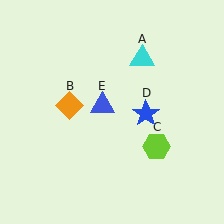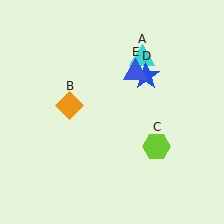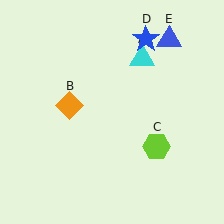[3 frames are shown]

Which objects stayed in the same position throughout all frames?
Cyan triangle (object A) and orange diamond (object B) and lime hexagon (object C) remained stationary.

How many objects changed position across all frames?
2 objects changed position: blue star (object D), blue triangle (object E).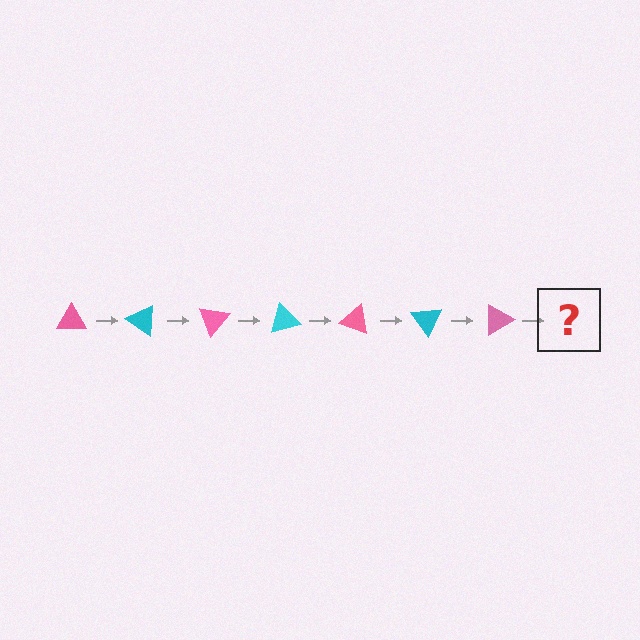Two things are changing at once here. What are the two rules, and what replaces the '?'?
The two rules are that it rotates 35 degrees each step and the color cycles through pink and cyan. The '?' should be a cyan triangle, rotated 245 degrees from the start.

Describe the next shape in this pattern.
It should be a cyan triangle, rotated 245 degrees from the start.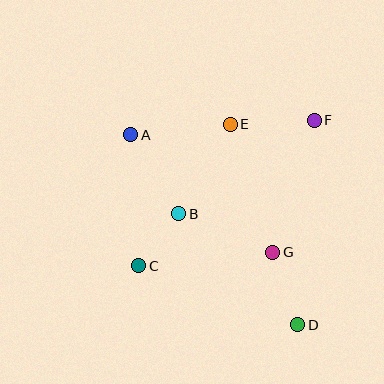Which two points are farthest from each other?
Points A and D are farthest from each other.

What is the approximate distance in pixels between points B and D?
The distance between B and D is approximately 162 pixels.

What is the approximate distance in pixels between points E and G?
The distance between E and G is approximately 135 pixels.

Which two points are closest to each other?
Points B and C are closest to each other.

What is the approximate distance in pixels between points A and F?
The distance between A and F is approximately 184 pixels.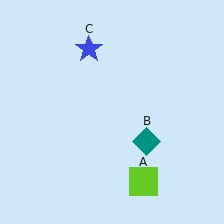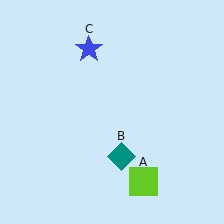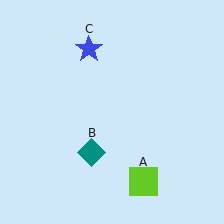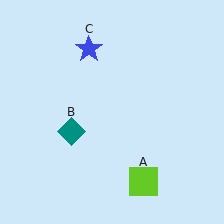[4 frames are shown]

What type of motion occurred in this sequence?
The teal diamond (object B) rotated clockwise around the center of the scene.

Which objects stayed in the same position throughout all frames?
Lime square (object A) and blue star (object C) remained stationary.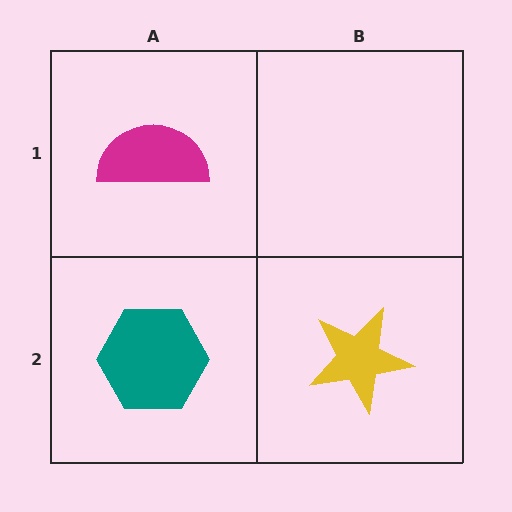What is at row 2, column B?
A yellow star.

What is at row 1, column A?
A magenta semicircle.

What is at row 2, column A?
A teal hexagon.